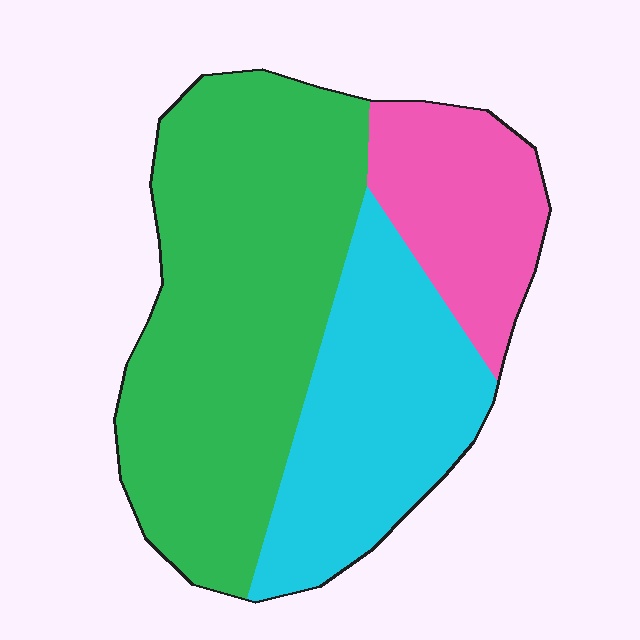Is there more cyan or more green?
Green.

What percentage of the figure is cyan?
Cyan covers 29% of the figure.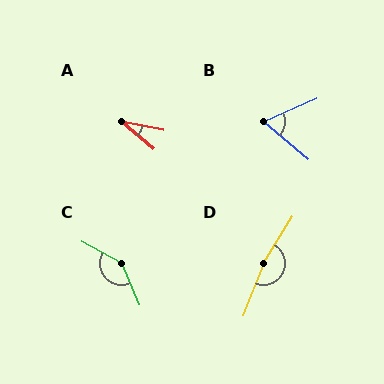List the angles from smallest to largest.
A (29°), B (64°), C (142°), D (170°).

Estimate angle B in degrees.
Approximately 64 degrees.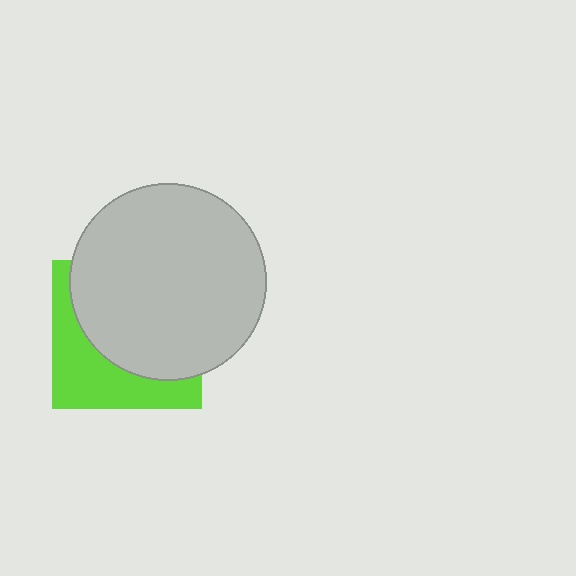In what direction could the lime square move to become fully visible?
The lime square could move toward the lower-left. That would shift it out from behind the light gray circle entirely.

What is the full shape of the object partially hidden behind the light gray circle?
The partially hidden object is a lime square.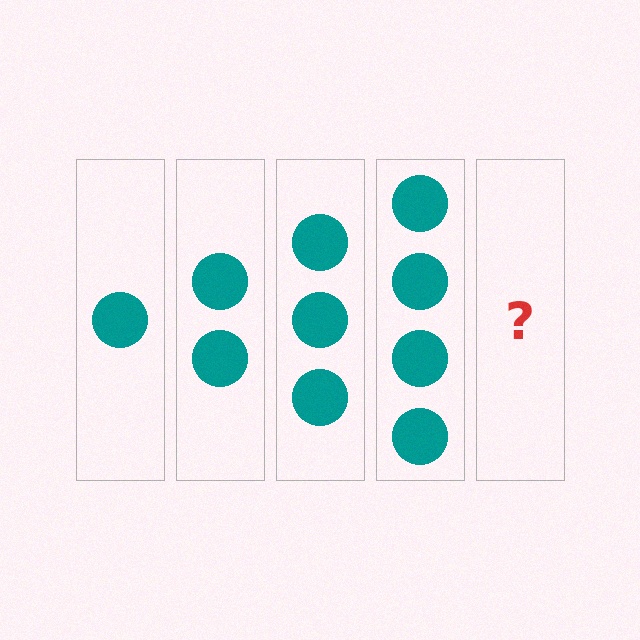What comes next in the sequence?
The next element should be 5 circles.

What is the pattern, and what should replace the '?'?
The pattern is that each step adds one more circle. The '?' should be 5 circles.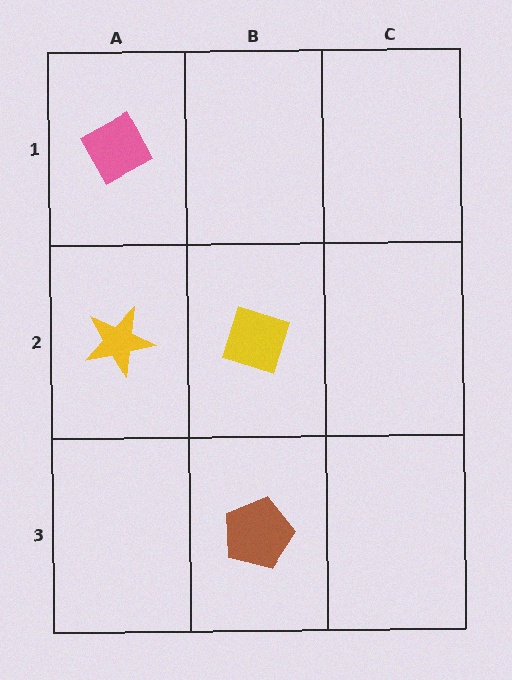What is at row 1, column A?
A pink diamond.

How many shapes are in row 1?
1 shape.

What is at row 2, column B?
A yellow diamond.